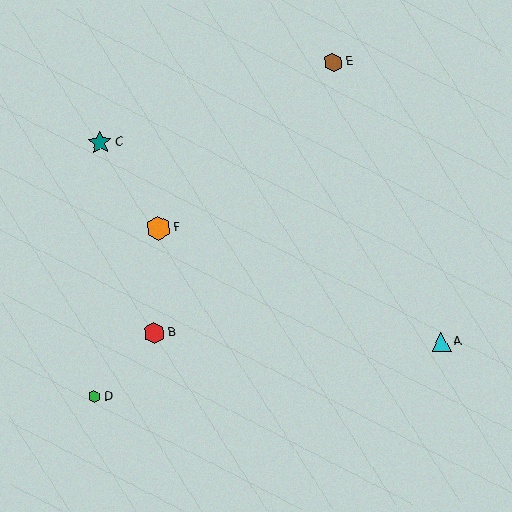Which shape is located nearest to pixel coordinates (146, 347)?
The red hexagon (labeled B) at (155, 333) is nearest to that location.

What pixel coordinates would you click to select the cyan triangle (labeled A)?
Click at (441, 342) to select the cyan triangle A.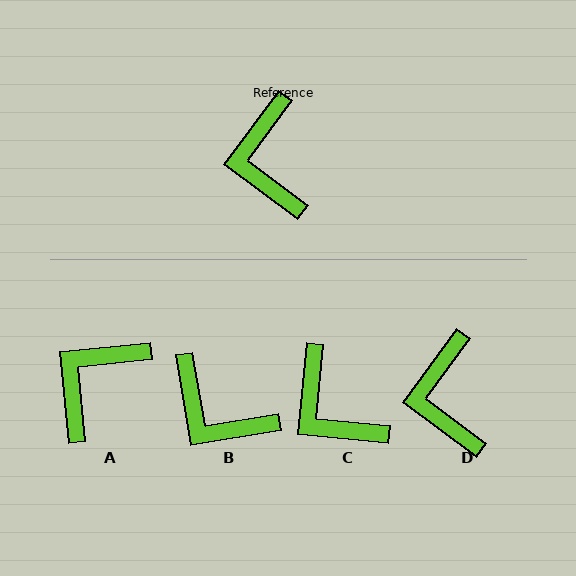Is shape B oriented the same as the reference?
No, it is off by about 46 degrees.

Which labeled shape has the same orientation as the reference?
D.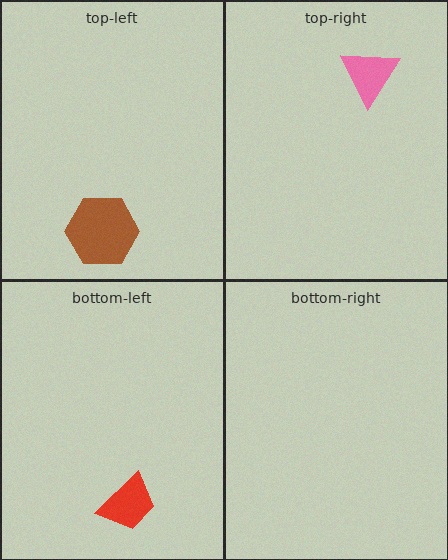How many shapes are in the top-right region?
1.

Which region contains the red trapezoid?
The bottom-left region.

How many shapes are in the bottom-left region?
1.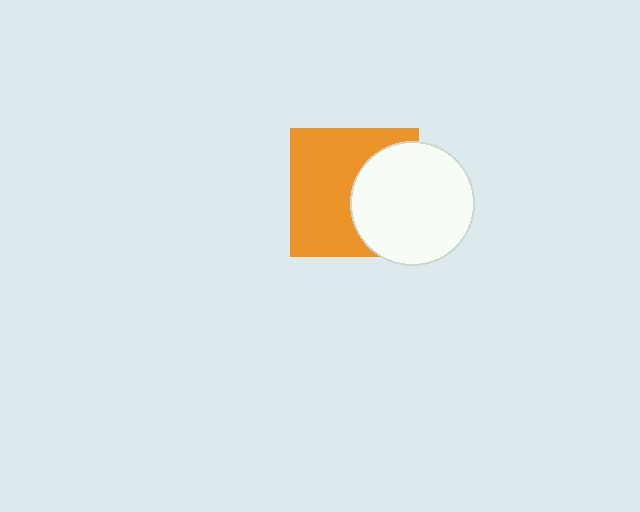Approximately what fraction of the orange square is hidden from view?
Roughly 40% of the orange square is hidden behind the white circle.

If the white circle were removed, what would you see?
You would see the complete orange square.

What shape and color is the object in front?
The object in front is a white circle.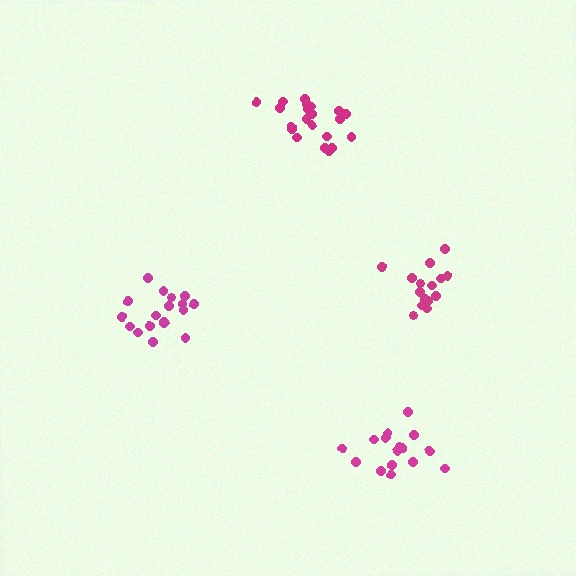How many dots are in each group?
Group 1: 16 dots, Group 2: 21 dots, Group 3: 18 dots, Group 4: 15 dots (70 total).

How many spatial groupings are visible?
There are 4 spatial groupings.